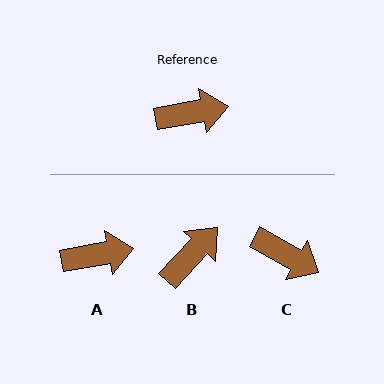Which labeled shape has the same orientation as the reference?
A.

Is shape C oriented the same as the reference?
No, it is off by about 39 degrees.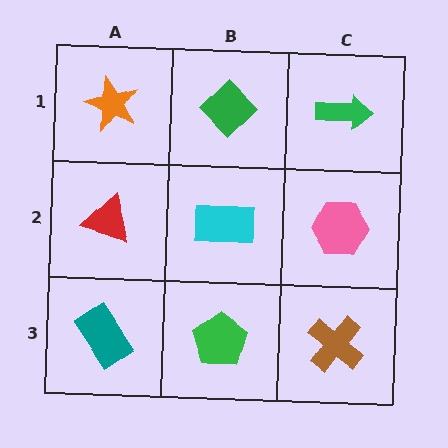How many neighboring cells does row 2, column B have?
4.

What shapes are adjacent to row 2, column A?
An orange star (row 1, column A), a teal rectangle (row 3, column A), a cyan rectangle (row 2, column B).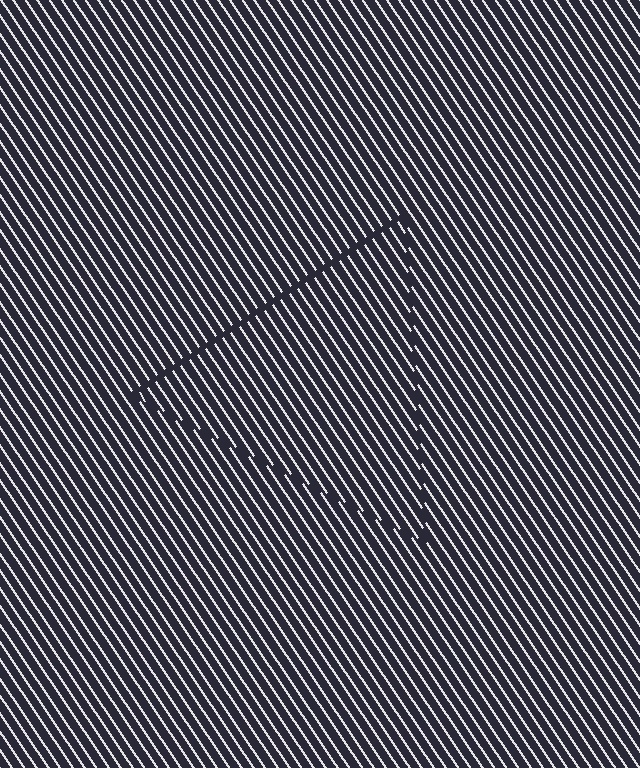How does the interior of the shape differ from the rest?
The interior of the shape contains the same grating, shifted by half a period — the contour is defined by the phase discontinuity where line-ends from the inner and outer gratings abut.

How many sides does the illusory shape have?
3 sides — the line-ends trace a triangle.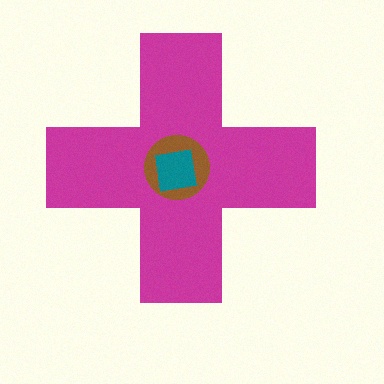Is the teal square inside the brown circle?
Yes.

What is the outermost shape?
The magenta cross.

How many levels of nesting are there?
3.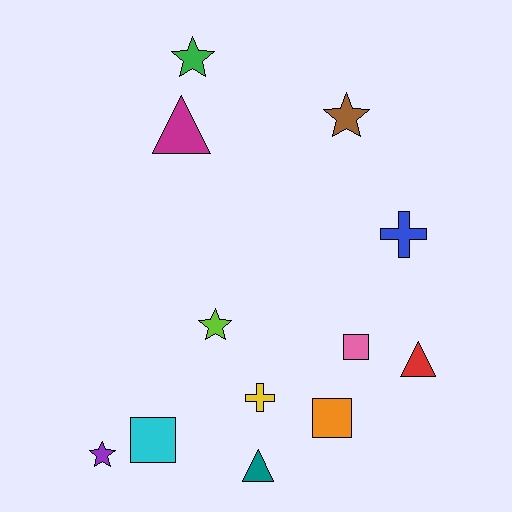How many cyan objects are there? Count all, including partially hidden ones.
There is 1 cyan object.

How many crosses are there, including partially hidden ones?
There are 2 crosses.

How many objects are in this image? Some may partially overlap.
There are 12 objects.